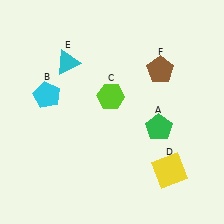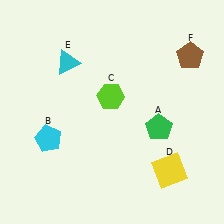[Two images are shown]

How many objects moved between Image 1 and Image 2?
2 objects moved between the two images.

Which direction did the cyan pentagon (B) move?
The cyan pentagon (B) moved down.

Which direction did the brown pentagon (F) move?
The brown pentagon (F) moved right.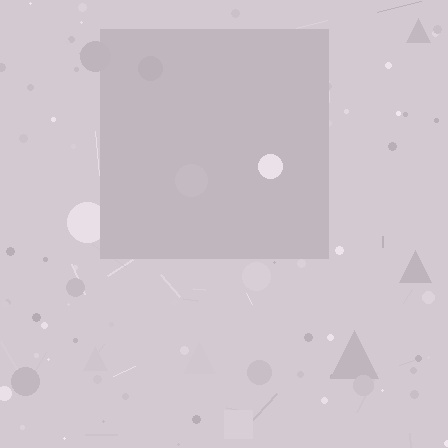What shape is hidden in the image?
A square is hidden in the image.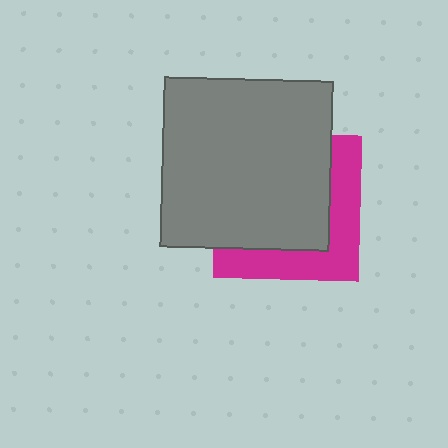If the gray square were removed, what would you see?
You would see the complete magenta square.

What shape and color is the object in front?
The object in front is a gray square.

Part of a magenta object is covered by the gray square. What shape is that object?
It is a square.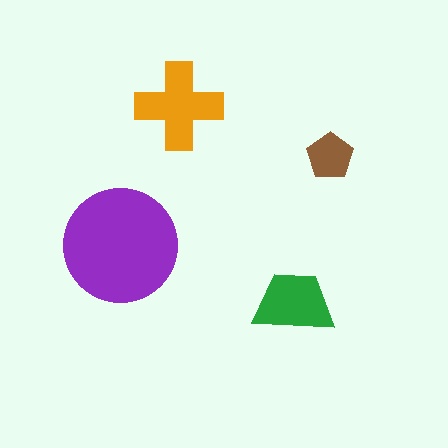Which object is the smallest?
The brown pentagon.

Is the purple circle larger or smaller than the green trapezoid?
Larger.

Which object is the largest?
The purple circle.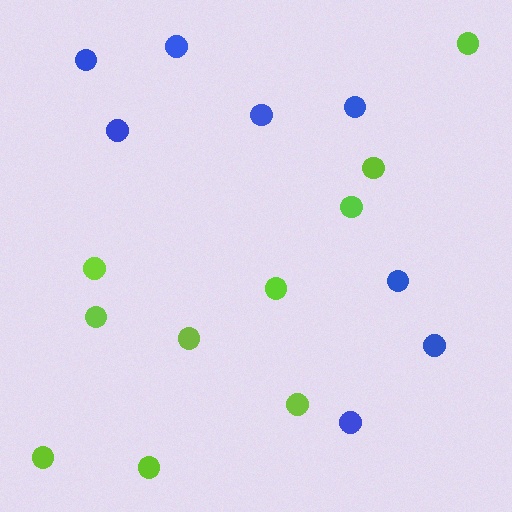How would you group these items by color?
There are 2 groups: one group of lime circles (10) and one group of blue circles (8).